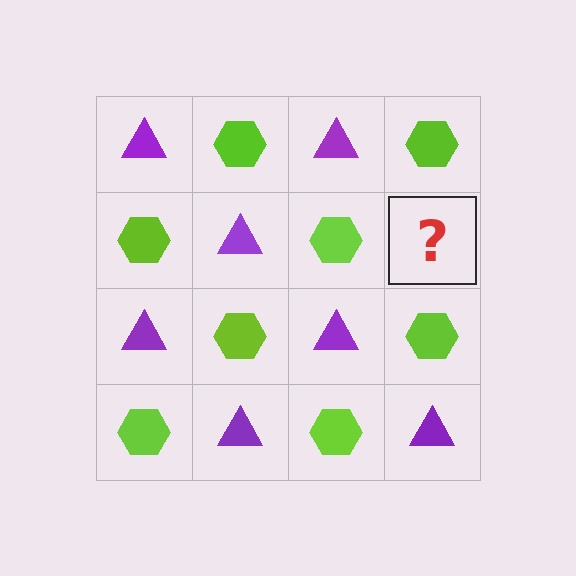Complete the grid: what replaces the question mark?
The question mark should be replaced with a purple triangle.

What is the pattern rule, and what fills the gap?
The rule is that it alternates purple triangle and lime hexagon in a checkerboard pattern. The gap should be filled with a purple triangle.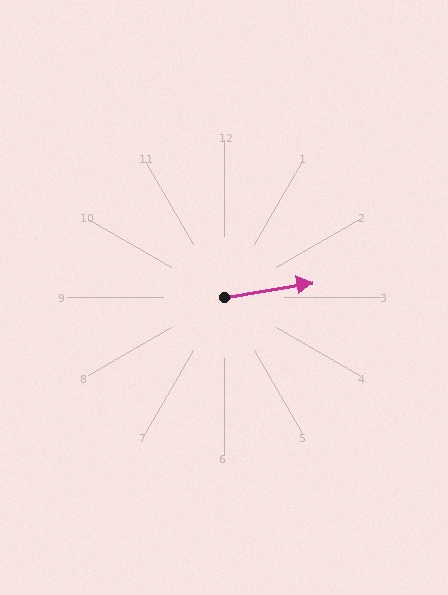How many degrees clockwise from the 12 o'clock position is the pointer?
Approximately 80 degrees.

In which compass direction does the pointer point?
East.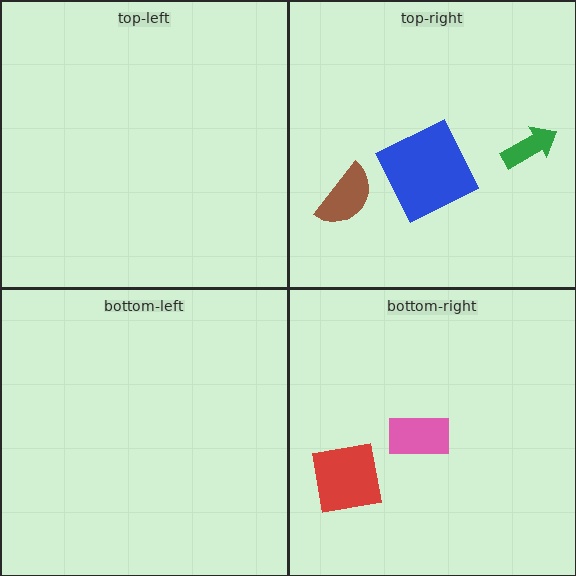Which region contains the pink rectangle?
The bottom-right region.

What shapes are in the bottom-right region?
The red square, the pink rectangle.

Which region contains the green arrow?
The top-right region.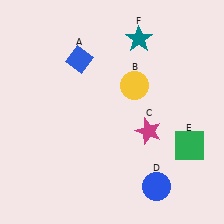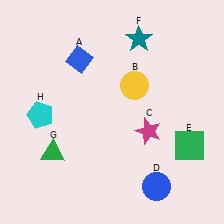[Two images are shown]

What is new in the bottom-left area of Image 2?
A green triangle (G) was added in the bottom-left area of Image 2.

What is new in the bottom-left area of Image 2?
A cyan pentagon (H) was added in the bottom-left area of Image 2.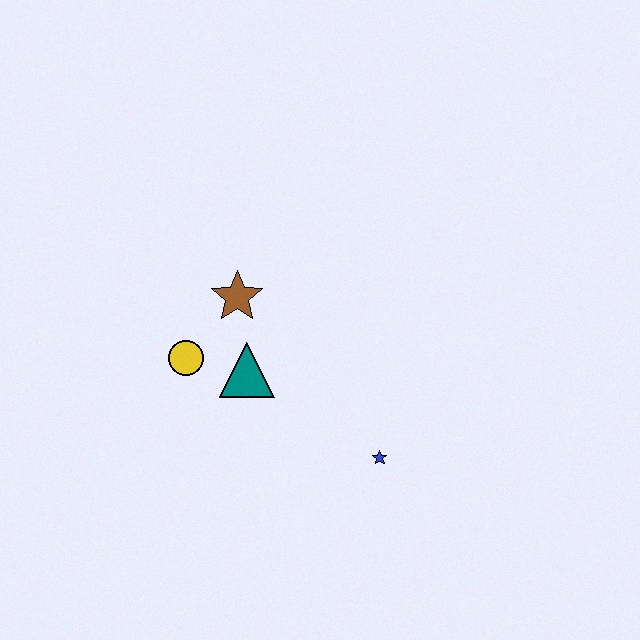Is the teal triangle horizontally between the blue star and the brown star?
Yes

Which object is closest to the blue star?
The teal triangle is closest to the blue star.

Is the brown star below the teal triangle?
No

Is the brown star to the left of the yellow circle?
No